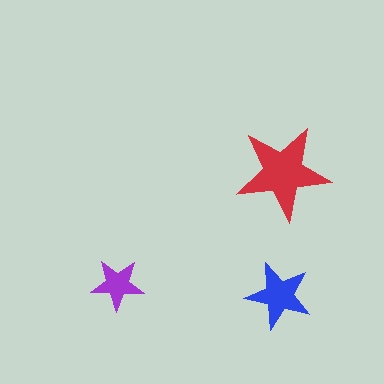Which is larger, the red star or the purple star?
The red one.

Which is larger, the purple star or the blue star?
The blue one.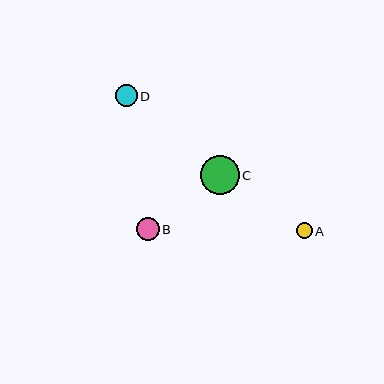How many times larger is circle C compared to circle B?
Circle C is approximately 1.7 times the size of circle B.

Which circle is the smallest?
Circle A is the smallest with a size of approximately 16 pixels.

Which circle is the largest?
Circle C is the largest with a size of approximately 39 pixels.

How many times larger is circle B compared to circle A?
Circle B is approximately 1.4 times the size of circle A.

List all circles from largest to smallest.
From largest to smallest: C, B, D, A.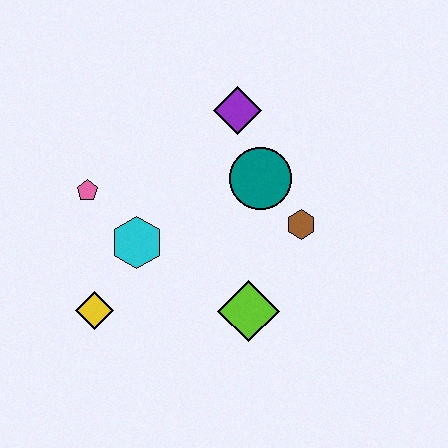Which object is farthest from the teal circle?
The yellow diamond is farthest from the teal circle.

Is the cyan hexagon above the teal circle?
No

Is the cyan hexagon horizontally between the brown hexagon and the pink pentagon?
Yes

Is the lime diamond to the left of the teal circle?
Yes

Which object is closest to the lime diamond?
The brown hexagon is closest to the lime diamond.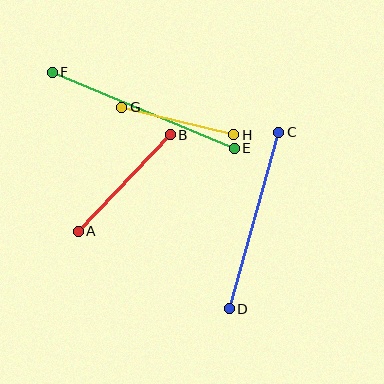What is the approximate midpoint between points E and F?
The midpoint is at approximately (143, 110) pixels.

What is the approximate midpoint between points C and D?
The midpoint is at approximately (254, 220) pixels.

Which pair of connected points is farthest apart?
Points E and F are farthest apart.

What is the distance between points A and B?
The distance is approximately 133 pixels.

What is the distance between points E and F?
The distance is approximately 197 pixels.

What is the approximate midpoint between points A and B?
The midpoint is at approximately (124, 183) pixels.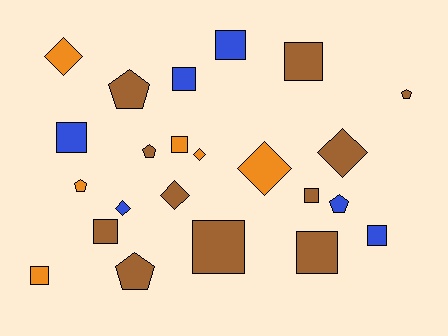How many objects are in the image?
There are 23 objects.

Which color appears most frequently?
Brown, with 11 objects.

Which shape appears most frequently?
Square, with 11 objects.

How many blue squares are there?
There are 4 blue squares.